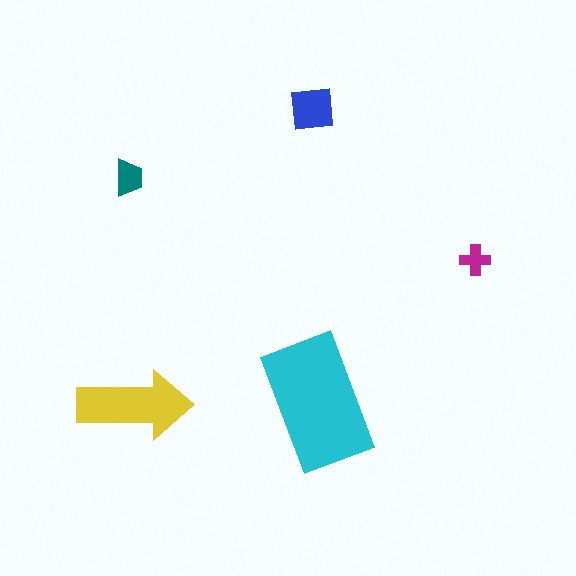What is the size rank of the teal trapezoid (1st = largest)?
4th.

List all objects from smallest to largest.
The magenta cross, the teal trapezoid, the blue square, the yellow arrow, the cyan rectangle.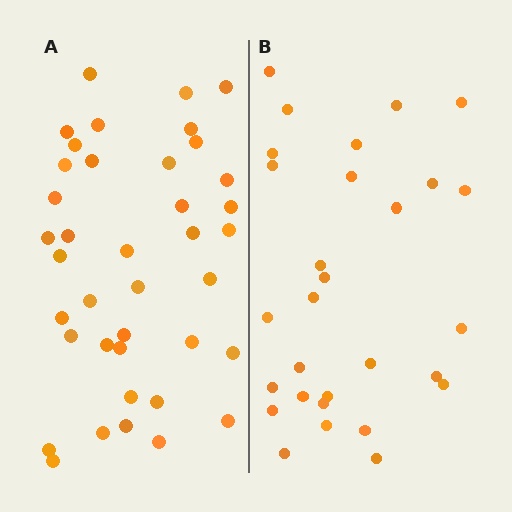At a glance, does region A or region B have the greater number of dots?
Region A (the left region) has more dots.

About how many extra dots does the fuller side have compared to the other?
Region A has roughly 10 or so more dots than region B.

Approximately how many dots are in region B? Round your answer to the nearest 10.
About 30 dots. (The exact count is 29, which rounds to 30.)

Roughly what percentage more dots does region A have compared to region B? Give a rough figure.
About 35% more.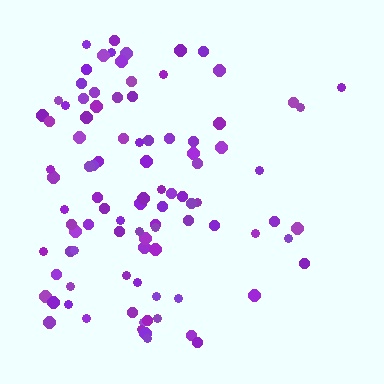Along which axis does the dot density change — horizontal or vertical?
Horizontal.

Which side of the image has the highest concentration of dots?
The left.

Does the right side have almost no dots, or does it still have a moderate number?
Still a moderate number, just noticeably fewer than the left.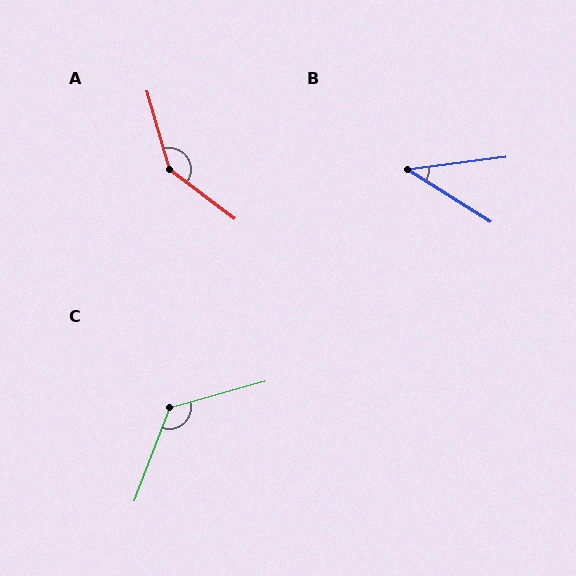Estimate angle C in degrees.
Approximately 126 degrees.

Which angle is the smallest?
B, at approximately 39 degrees.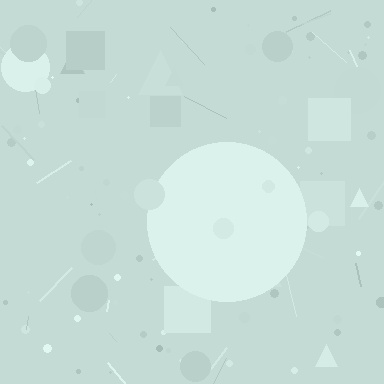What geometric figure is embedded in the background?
A circle is embedded in the background.